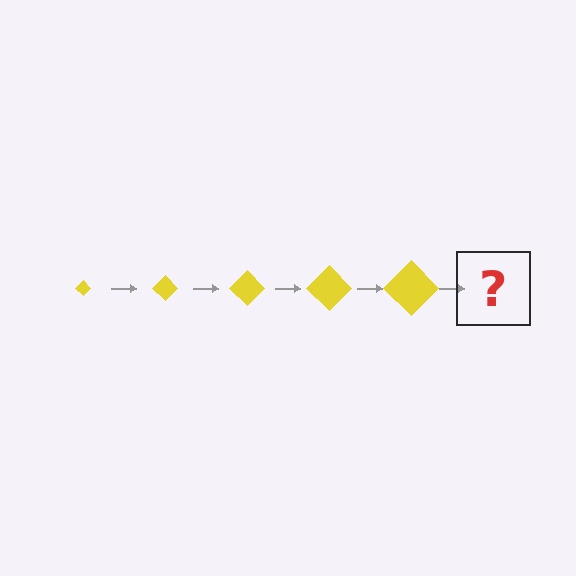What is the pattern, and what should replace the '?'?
The pattern is that the diamond gets progressively larger each step. The '?' should be a yellow diamond, larger than the previous one.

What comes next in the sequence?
The next element should be a yellow diamond, larger than the previous one.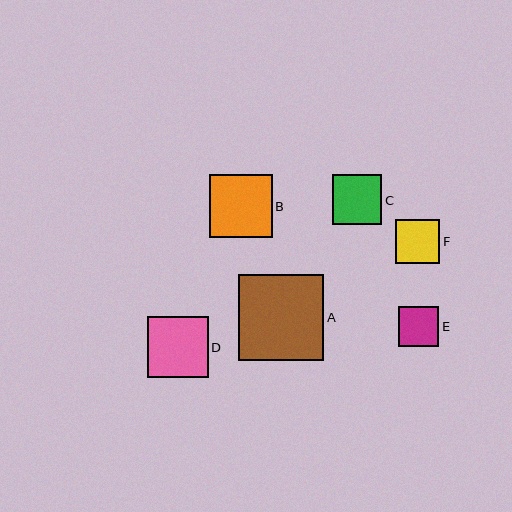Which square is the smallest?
Square E is the smallest with a size of approximately 40 pixels.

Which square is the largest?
Square A is the largest with a size of approximately 85 pixels.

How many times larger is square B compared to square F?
Square B is approximately 1.4 times the size of square F.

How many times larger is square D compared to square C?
Square D is approximately 1.2 times the size of square C.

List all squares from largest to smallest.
From largest to smallest: A, B, D, C, F, E.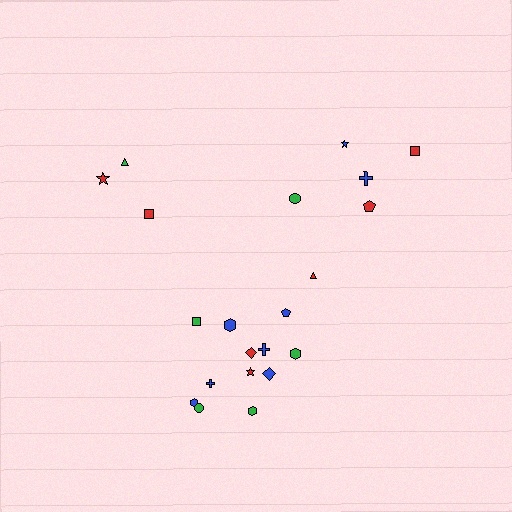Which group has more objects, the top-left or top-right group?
The top-right group.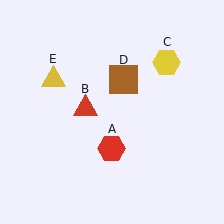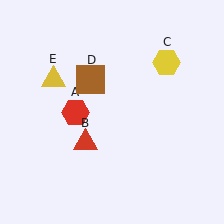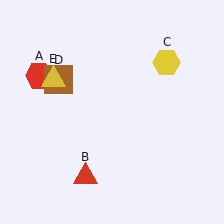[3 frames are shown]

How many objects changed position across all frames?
3 objects changed position: red hexagon (object A), red triangle (object B), brown square (object D).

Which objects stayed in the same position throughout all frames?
Yellow hexagon (object C) and yellow triangle (object E) remained stationary.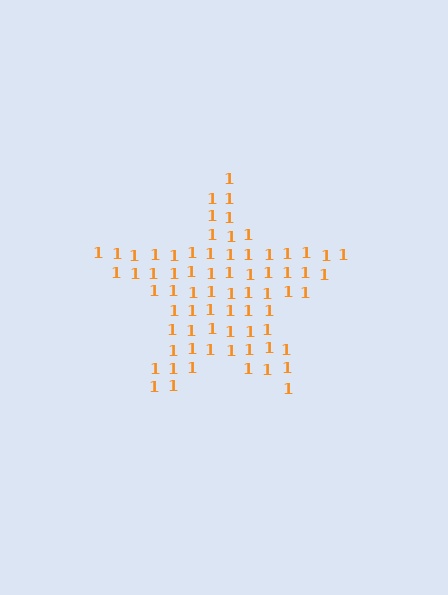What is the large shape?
The large shape is a star.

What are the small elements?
The small elements are digit 1's.